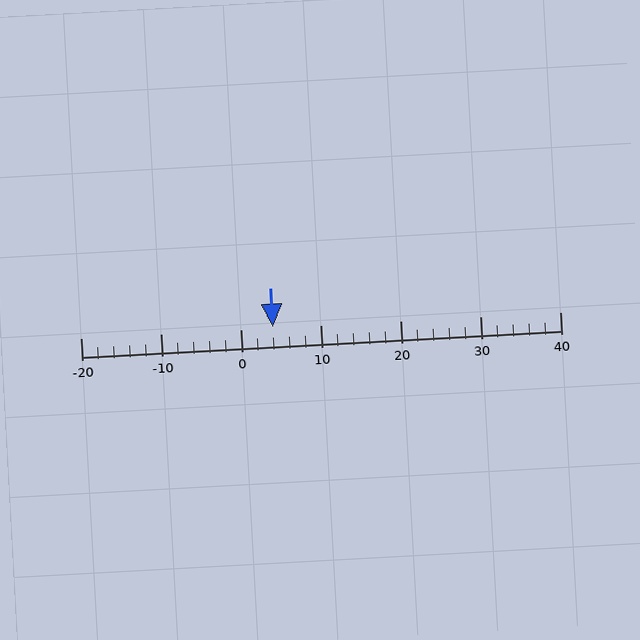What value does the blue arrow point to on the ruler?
The blue arrow points to approximately 4.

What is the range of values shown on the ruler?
The ruler shows values from -20 to 40.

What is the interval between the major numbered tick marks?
The major tick marks are spaced 10 units apart.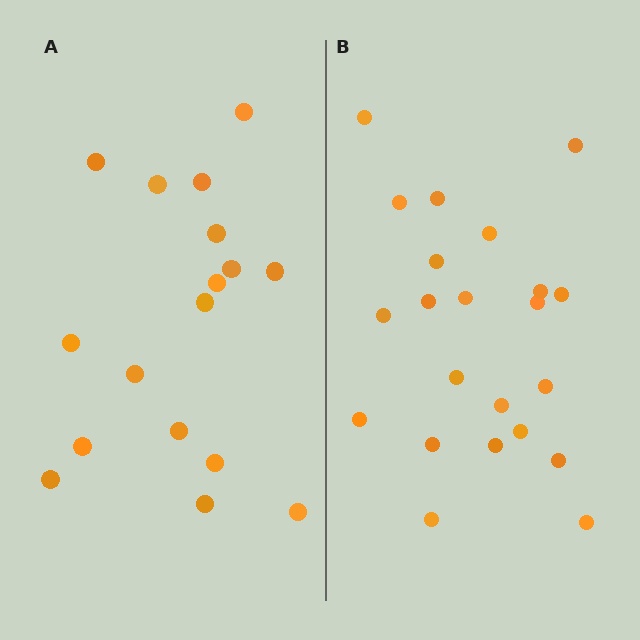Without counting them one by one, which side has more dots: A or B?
Region B (the right region) has more dots.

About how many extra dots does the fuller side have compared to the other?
Region B has about 5 more dots than region A.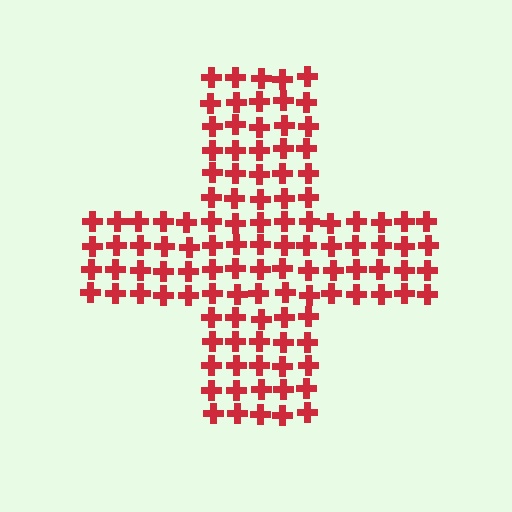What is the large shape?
The large shape is a cross.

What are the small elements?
The small elements are crosses.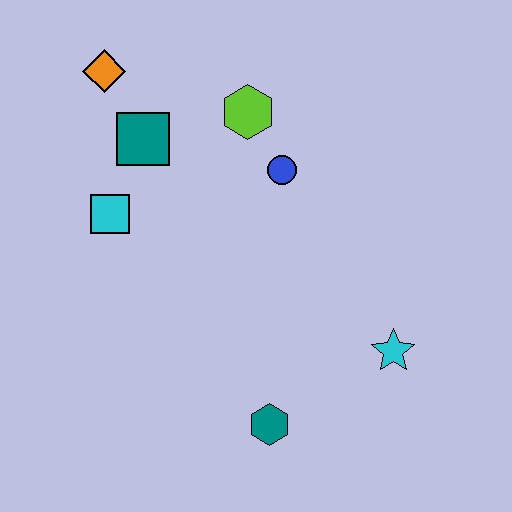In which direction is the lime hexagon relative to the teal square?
The lime hexagon is to the right of the teal square.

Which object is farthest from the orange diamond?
The cyan star is farthest from the orange diamond.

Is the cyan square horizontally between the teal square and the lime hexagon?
No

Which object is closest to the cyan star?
The teal hexagon is closest to the cyan star.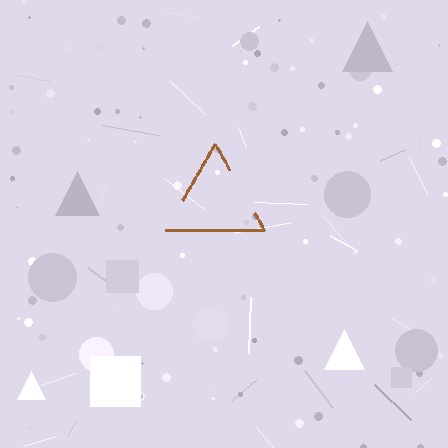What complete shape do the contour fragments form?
The contour fragments form a triangle.